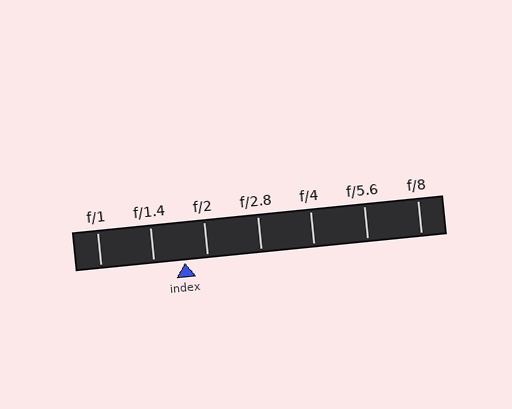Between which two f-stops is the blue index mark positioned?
The index mark is between f/1.4 and f/2.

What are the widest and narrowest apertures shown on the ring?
The widest aperture shown is f/1 and the narrowest is f/8.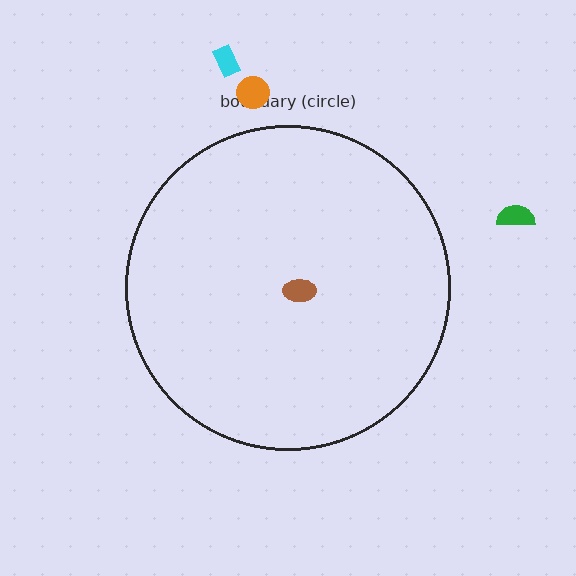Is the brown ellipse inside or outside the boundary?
Inside.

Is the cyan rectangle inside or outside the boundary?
Outside.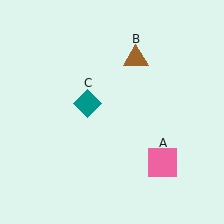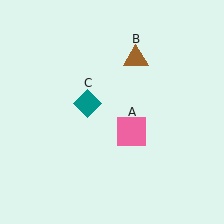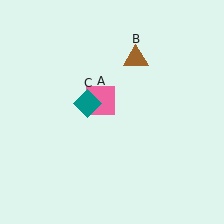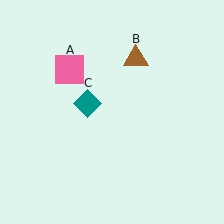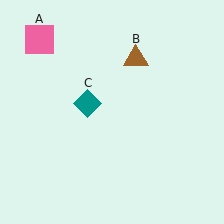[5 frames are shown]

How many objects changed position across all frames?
1 object changed position: pink square (object A).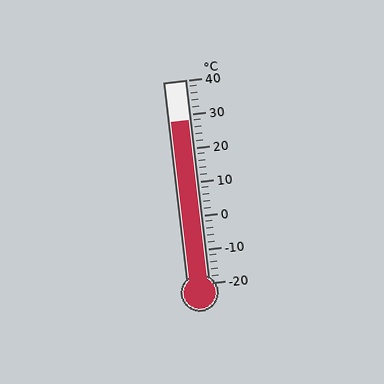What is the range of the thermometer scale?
The thermometer scale ranges from -20°C to 40°C.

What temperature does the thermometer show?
The thermometer shows approximately 28°C.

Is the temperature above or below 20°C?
The temperature is above 20°C.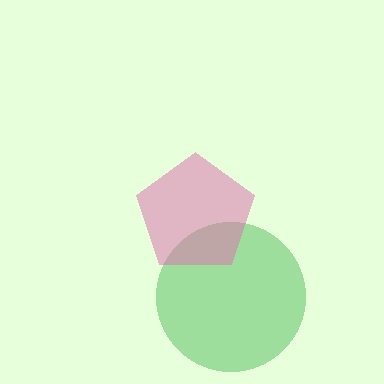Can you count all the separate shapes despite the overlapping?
Yes, there are 2 separate shapes.